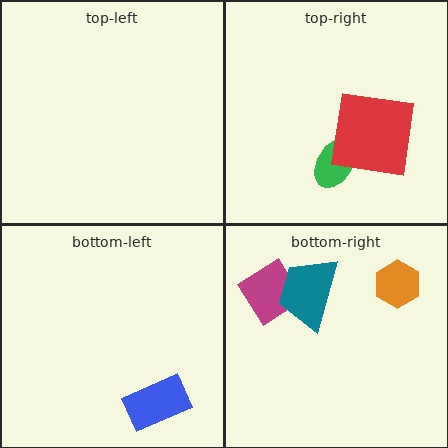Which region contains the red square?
The top-right region.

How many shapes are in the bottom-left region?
1.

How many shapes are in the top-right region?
2.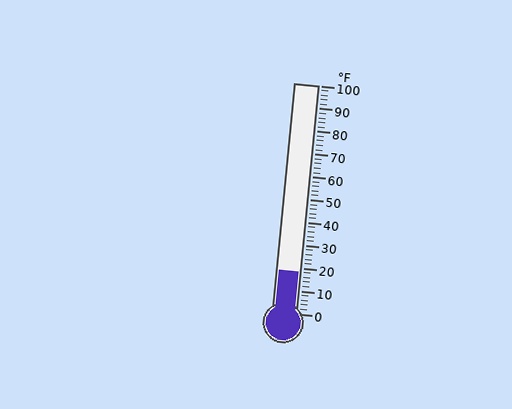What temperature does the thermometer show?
The thermometer shows approximately 18°F.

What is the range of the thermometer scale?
The thermometer scale ranges from 0°F to 100°F.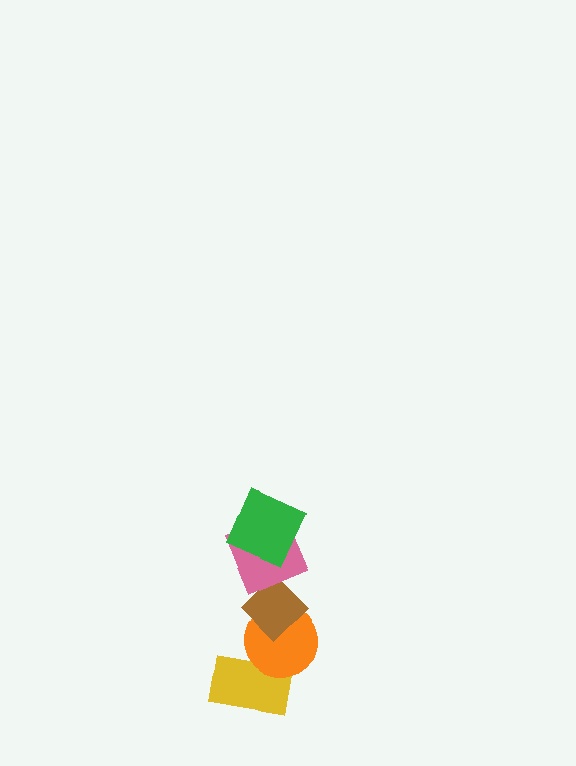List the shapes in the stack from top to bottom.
From top to bottom: the green square, the pink square, the brown diamond, the orange circle, the yellow rectangle.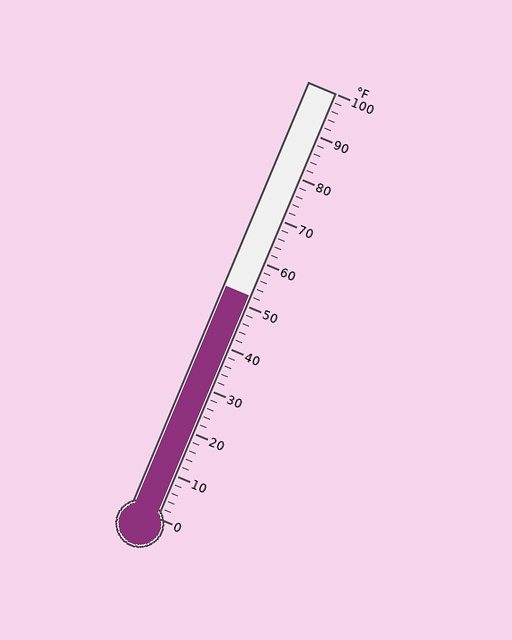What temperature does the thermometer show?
The thermometer shows approximately 52°F.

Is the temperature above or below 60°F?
The temperature is below 60°F.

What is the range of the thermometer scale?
The thermometer scale ranges from 0°F to 100°F.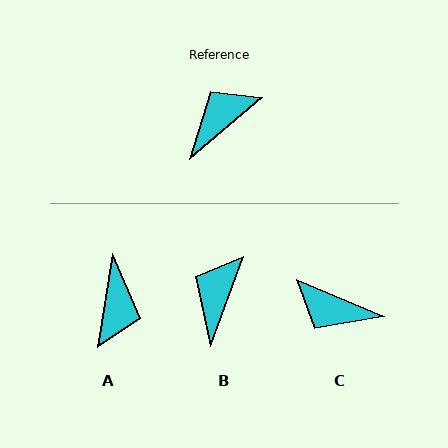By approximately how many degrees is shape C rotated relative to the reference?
Approximately 117 degrees counter-clockwise.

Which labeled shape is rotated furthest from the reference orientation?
A, about 139 degrees away.